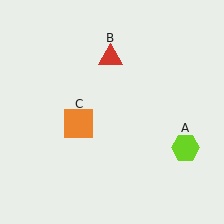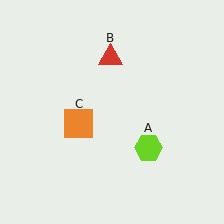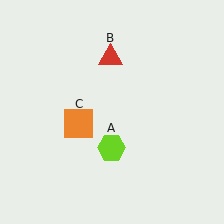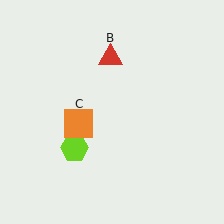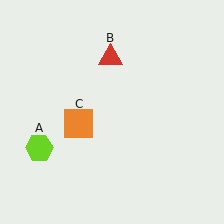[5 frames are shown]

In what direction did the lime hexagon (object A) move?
The lime hexagon (object A) moved left.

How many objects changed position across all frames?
1 object changed position: lime hexagon (object A).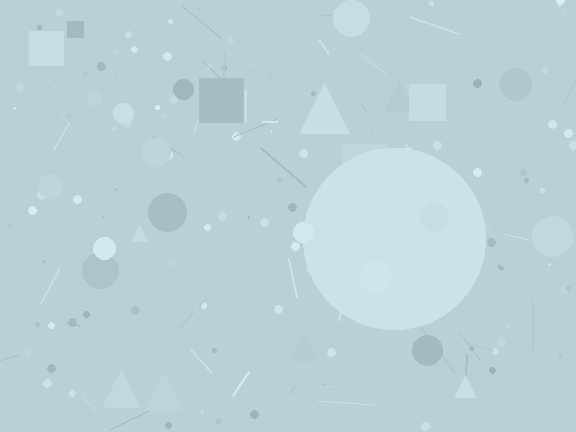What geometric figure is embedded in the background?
A circle is embedded in the background.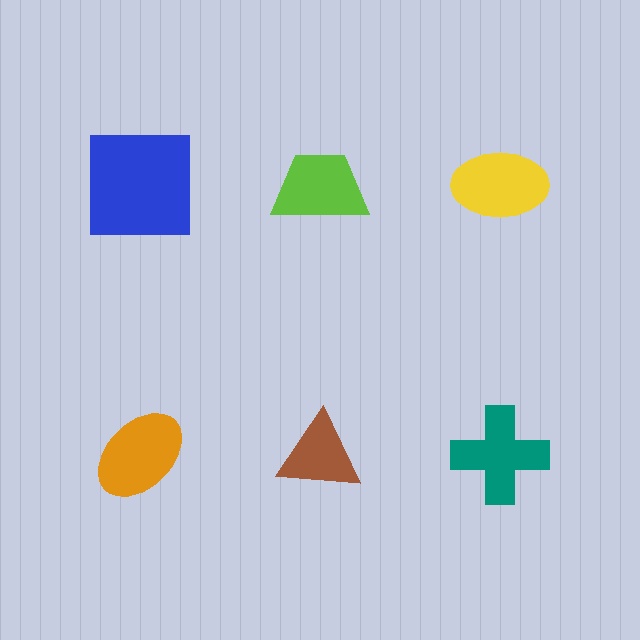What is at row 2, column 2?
A brown triangle.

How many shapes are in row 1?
3 shapes.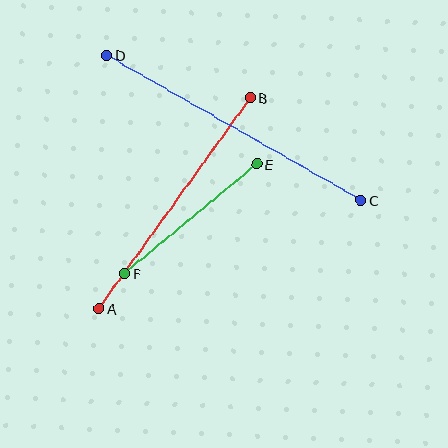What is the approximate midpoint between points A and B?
The midpoint is at approximately (175, 203) pixels.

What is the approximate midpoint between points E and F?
The midpoint is at approximately (191, 219) pixels.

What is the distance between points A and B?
The distance is approximately 260 pixels.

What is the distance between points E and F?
The distance is approximately 172 pixels.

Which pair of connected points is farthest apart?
Points C and D are farthest apart.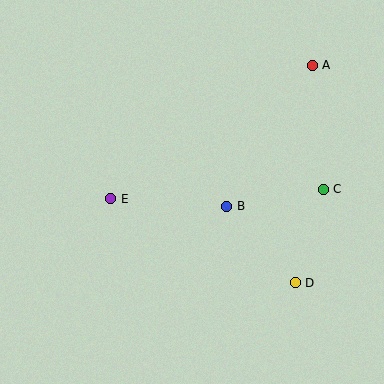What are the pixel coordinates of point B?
Point B is at (227, 206).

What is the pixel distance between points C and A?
The distance between C and A is 125 pixels.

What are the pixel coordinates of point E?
Point E is at (111, 199).